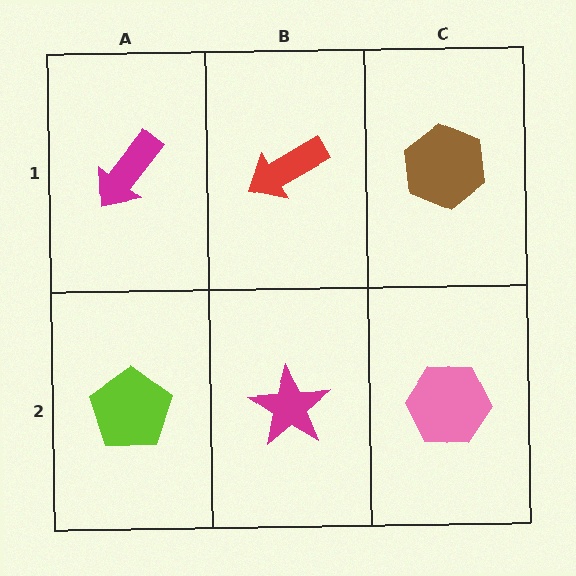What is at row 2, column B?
A magenta star.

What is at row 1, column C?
A brown hexagon.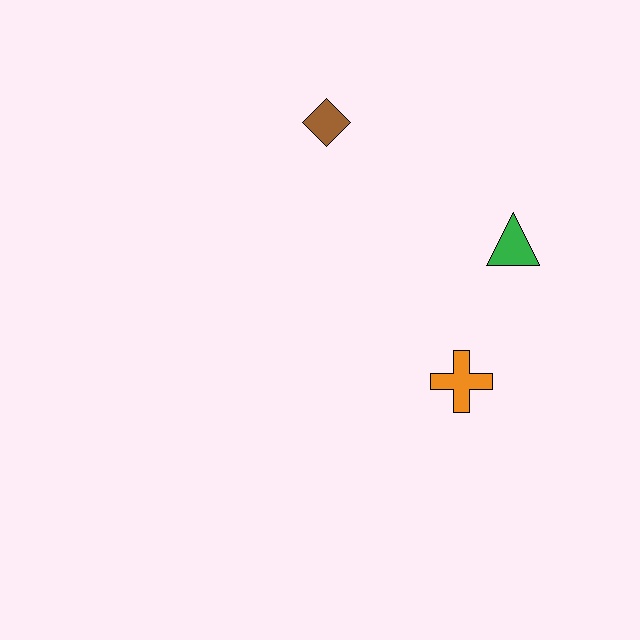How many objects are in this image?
There are 3 objects.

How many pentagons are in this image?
There are no pentagons.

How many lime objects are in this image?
There are no lime objects.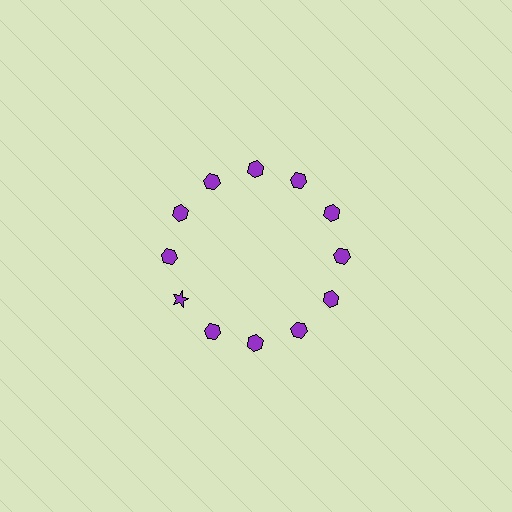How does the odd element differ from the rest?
It has a different shape: star instead of hexagon.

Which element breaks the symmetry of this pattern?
The purple star at roughly the 8 o'clock position breaks the symmetry. All other shapes are purple hexagons.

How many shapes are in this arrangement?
There are 12 shapes arranged in a ring pattern.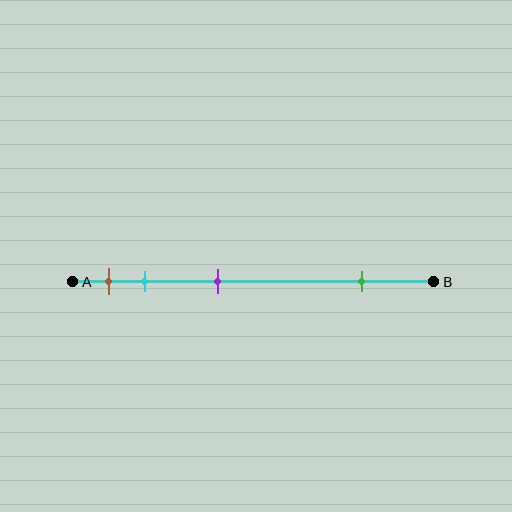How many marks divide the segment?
There are 4 marks dividing the segment.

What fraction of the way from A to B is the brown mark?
The brown mark is approximately 10% (0.1) of the way from A to B.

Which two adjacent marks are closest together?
The brown and cyan marks are the closest adjacent pair.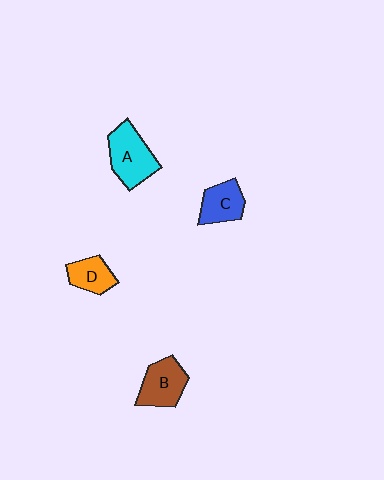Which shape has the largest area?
Shape A (cyan).